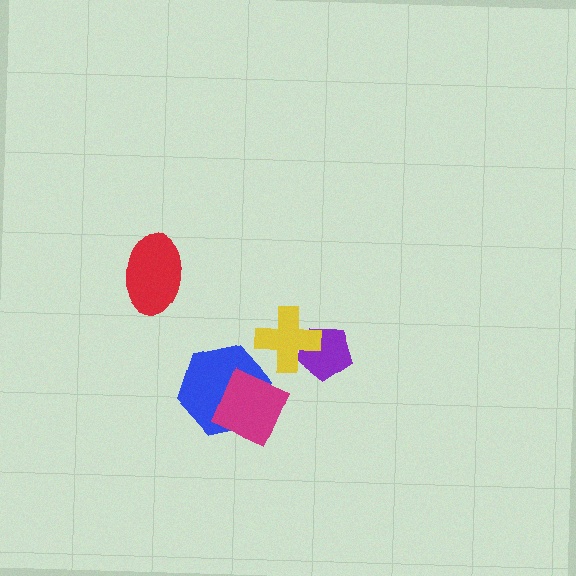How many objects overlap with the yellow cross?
1 object overlaps with the yellow cross.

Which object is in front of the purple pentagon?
The yellow cross is in front of the purple pentagon.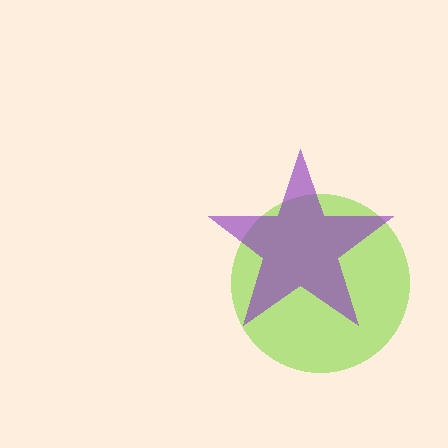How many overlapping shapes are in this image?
There are 2 overlapping shapes in the image.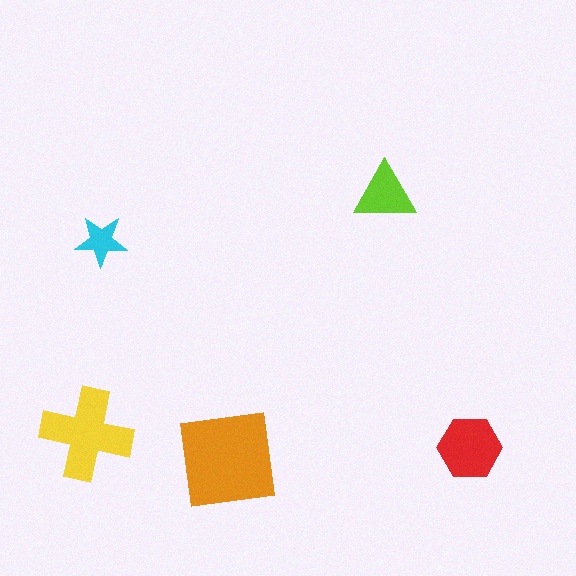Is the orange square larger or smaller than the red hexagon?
Larger.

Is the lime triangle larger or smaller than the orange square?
Smaller.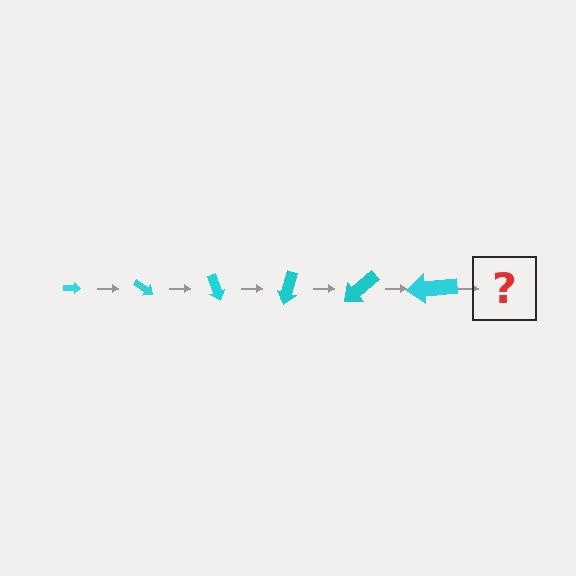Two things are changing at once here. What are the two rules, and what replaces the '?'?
The two rules are that the arrow grows larger each step and it rotates 35 degrees each step. The '?' should be an arrow, larger than the previous one and rotated 210 degrees from the start.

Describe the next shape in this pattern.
It should be an arrow, larger than the previous one and rotated 210 degrees from the start.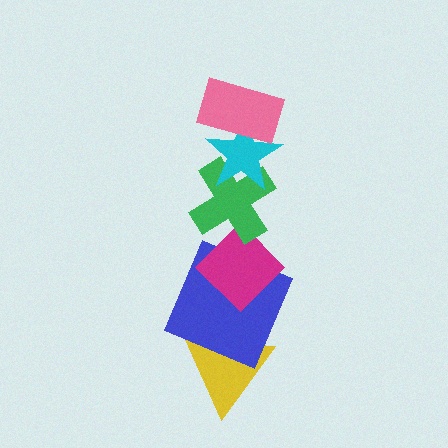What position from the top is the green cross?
The green cross is 3rd from the top.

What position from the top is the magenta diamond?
The magenta diamond is 4th from the top.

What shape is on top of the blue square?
The magenta diamond is on top of the blue square.